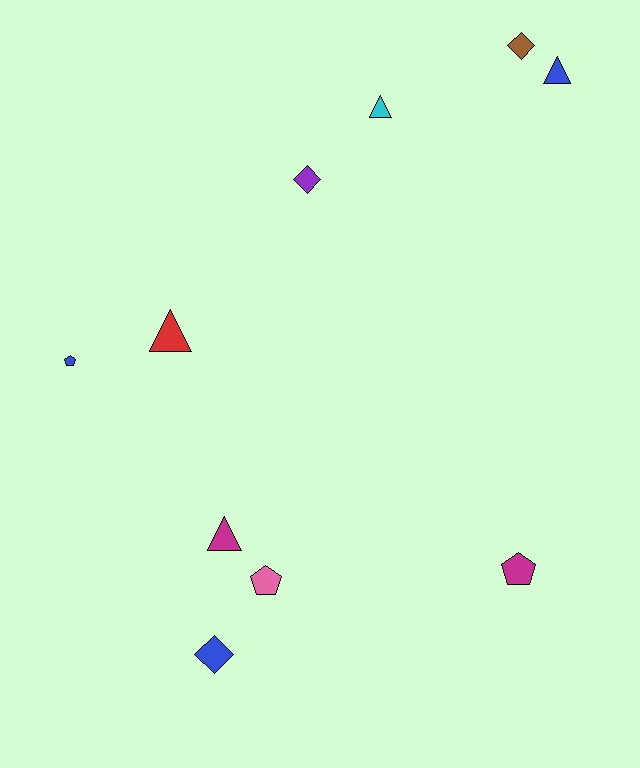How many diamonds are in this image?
There are 3 diamonds.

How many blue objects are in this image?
There are 3 blue objects.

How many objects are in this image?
There are 10 objects.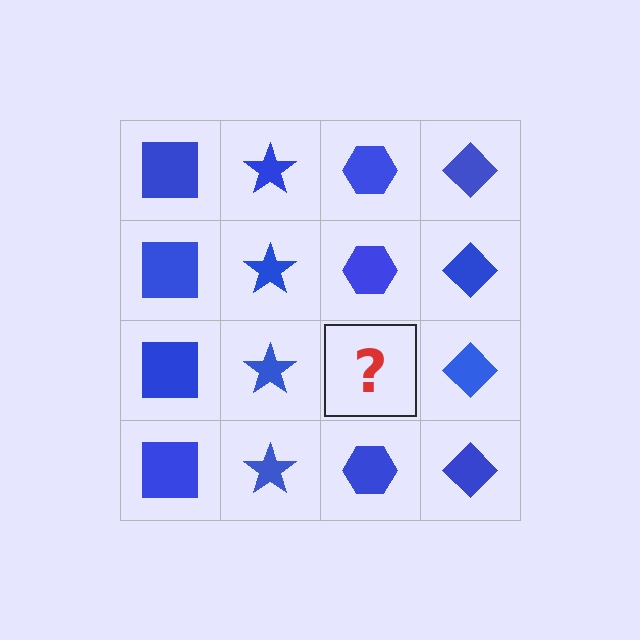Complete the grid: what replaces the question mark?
The question mark should be replaced with a blue hexagon.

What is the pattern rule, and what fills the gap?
The rule is that each column has a consistent shape. The gap should be filled with a blue hexagon.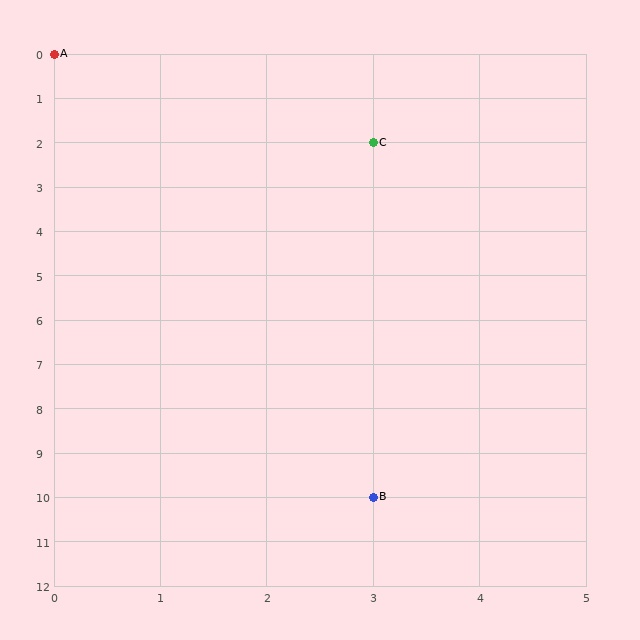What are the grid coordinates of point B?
Point B is at grid coordinates (3, 10).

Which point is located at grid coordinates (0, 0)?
Point A is at (0, 0).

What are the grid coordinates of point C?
Point C is at grid coordinates (3, 2).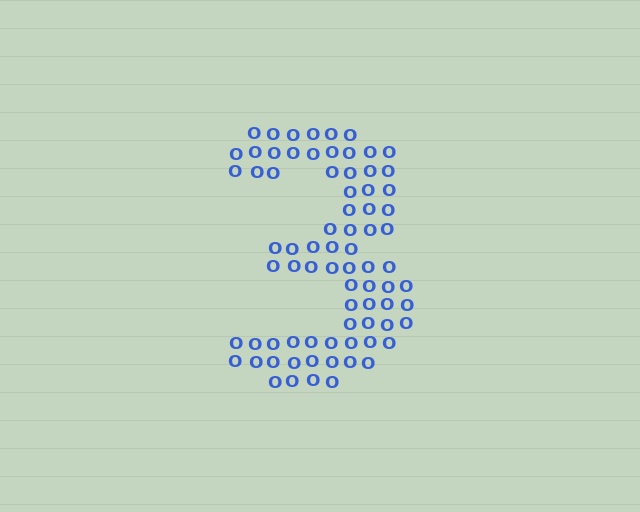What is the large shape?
The large shape is the digit 3.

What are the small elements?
The small elements are letter O's.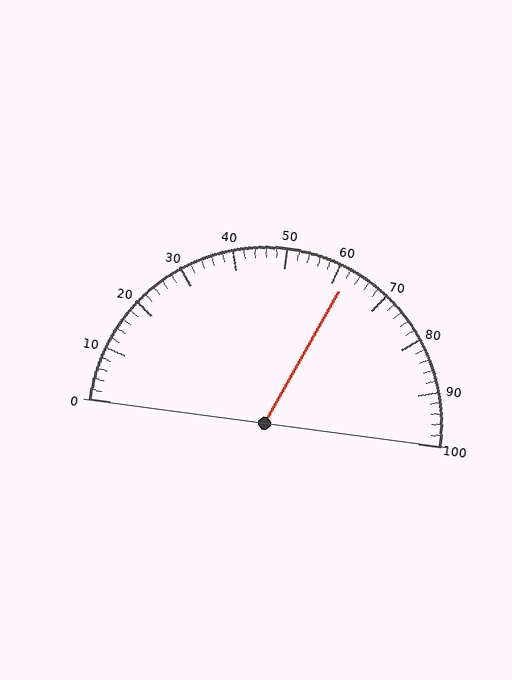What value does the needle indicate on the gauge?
The needle indicates approximately 62.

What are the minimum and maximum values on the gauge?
The gauge ranges from 0 to 100.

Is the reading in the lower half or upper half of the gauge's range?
The reading is in the upper half of the range (0 to 100).